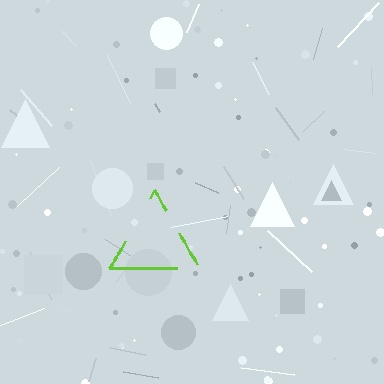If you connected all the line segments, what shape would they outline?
They would outline a triangle.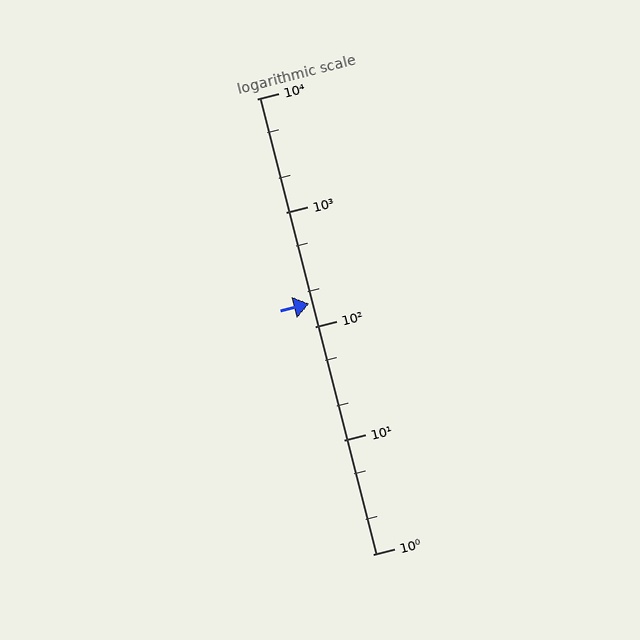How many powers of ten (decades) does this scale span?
The scale spans 4 decades, from 1 to 10000.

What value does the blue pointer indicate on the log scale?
The pointer indicates approximately 160.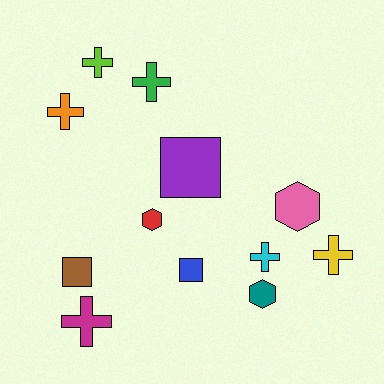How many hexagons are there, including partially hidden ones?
There are 3 hexagons.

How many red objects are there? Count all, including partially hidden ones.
There is 1 red object.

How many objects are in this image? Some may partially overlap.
There are 12 objects.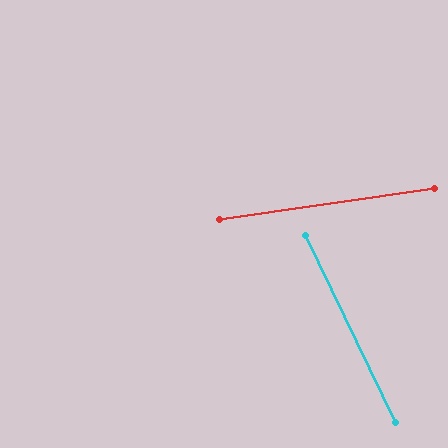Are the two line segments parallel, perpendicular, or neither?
Neither parallel nor perpendicular — they differ by about 72°.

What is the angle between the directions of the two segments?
Approximately 72 degrees.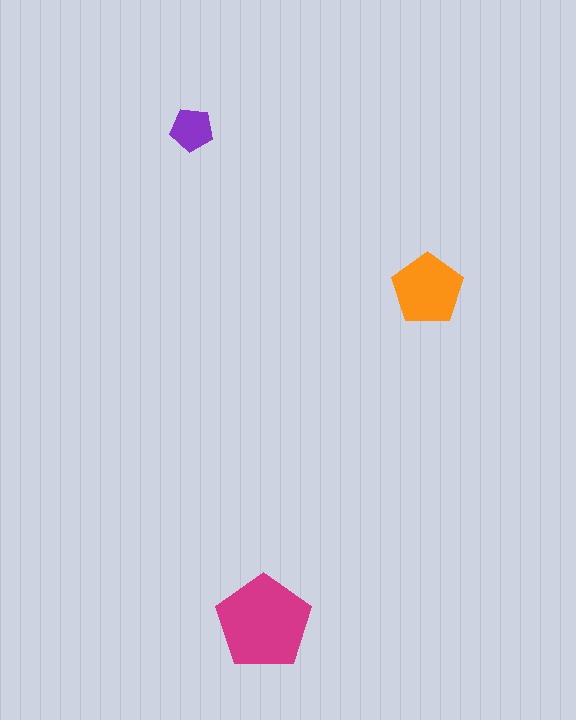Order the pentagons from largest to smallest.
the magenta one, the orange one, the purple one.